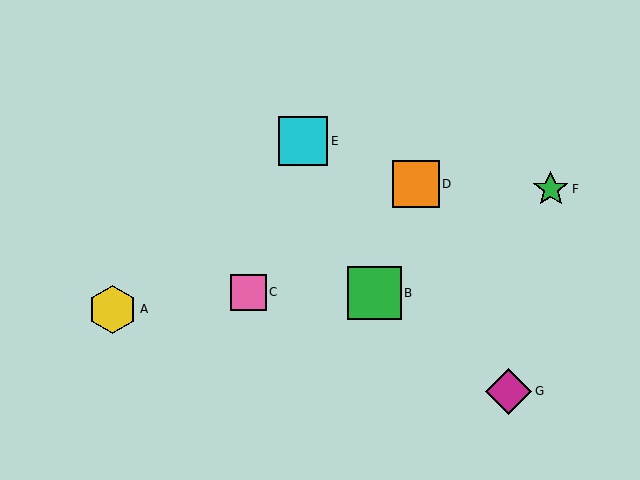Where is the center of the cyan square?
The center of the cyan square is at (303, 141).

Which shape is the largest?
The green square (labeled B) is the largest.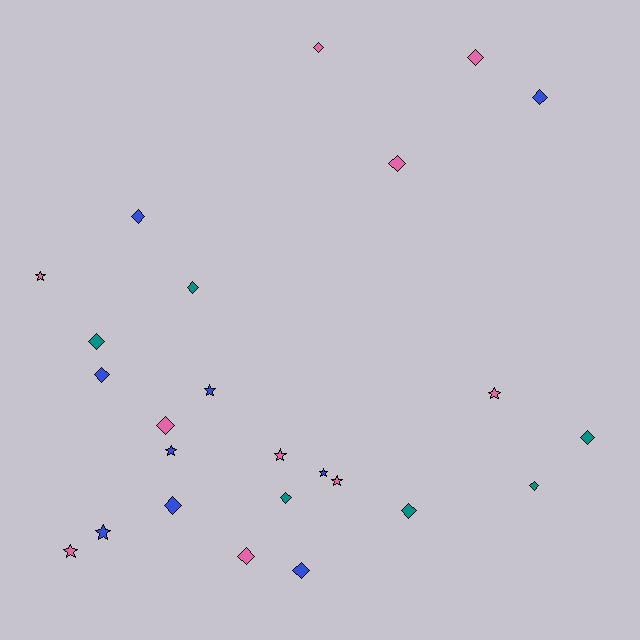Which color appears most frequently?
Pink, with 10 objects.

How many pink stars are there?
There are 5 pink stars.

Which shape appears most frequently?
Diamond, with 16 objects.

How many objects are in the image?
There are 25 objects.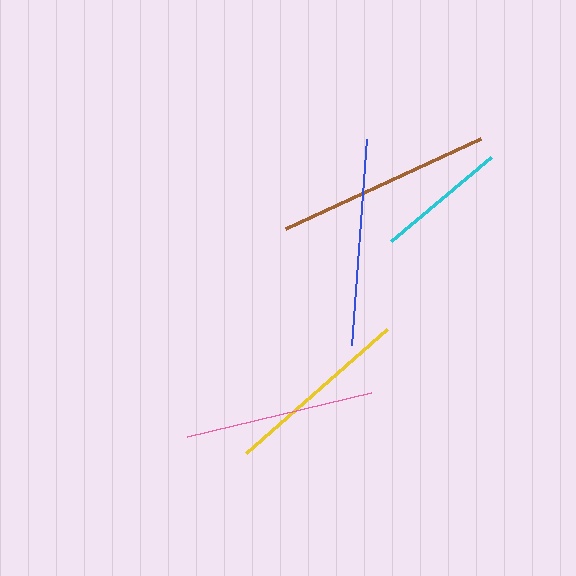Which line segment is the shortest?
The cyan line is the shortest at approximately 131 pixels.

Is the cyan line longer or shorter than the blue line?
The blue line is longer than the cyan line.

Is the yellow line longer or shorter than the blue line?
The blue line is longer than the yellow line.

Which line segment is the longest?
The brown line is the longest at approximately 215 pixels.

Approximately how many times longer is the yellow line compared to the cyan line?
The yellow line is approximately 1.4 times the length of the cyan line.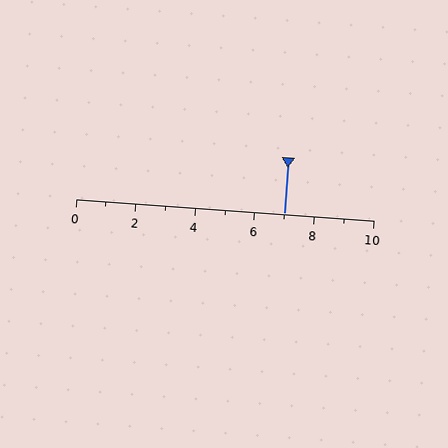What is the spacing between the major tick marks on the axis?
The major ticks are spaced 2 apart.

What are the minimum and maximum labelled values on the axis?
The axis runs from 0 to 10.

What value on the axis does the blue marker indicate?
The marker indicates approximately 7.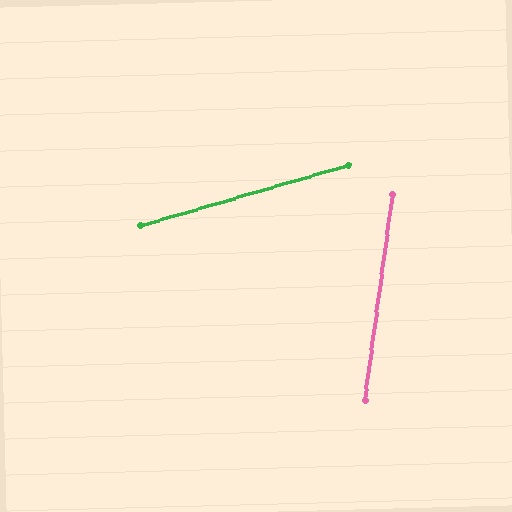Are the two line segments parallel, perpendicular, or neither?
Neither parallel nor perpendicular — they differ by about 66°.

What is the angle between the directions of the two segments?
Approximately 66 degrees.